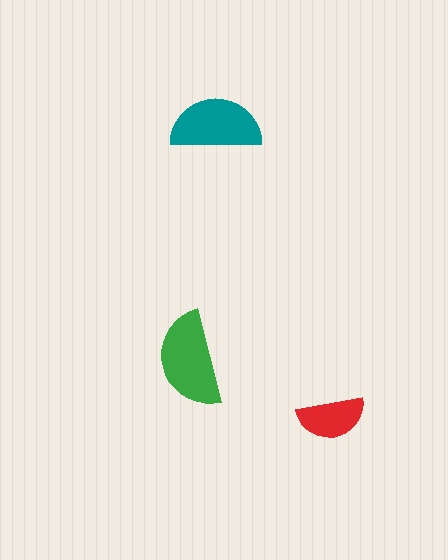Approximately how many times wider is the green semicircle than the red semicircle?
About 1.5 times wider.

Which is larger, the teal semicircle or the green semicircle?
The green one.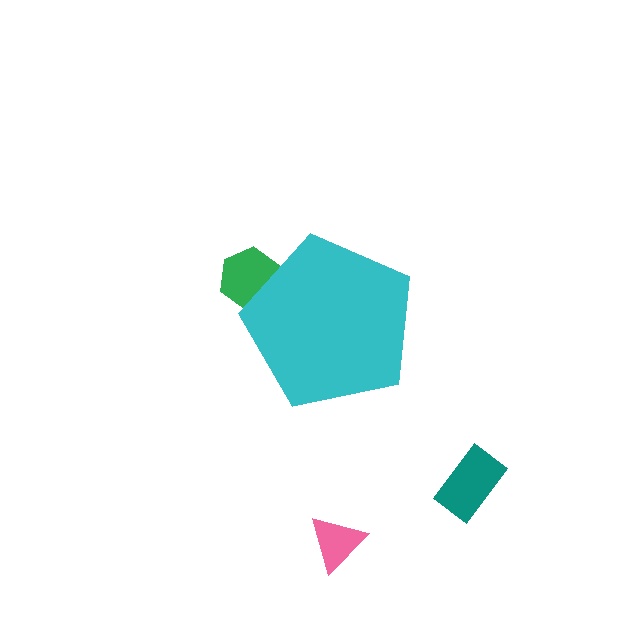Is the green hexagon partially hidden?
Yes, the green hexagon is partially hidden behind the cyan pentagon.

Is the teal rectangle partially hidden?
No, the teal rectangle is fully visible.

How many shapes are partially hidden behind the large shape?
1 shape is partially hidden.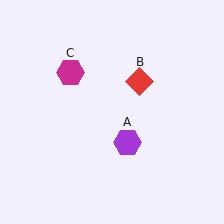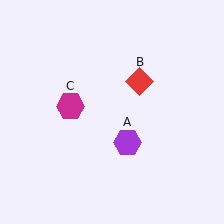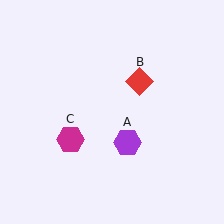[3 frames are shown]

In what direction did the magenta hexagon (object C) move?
The magenta hexagon (object C) moved down.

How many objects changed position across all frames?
1 object changed position: magenta hexagon (object C).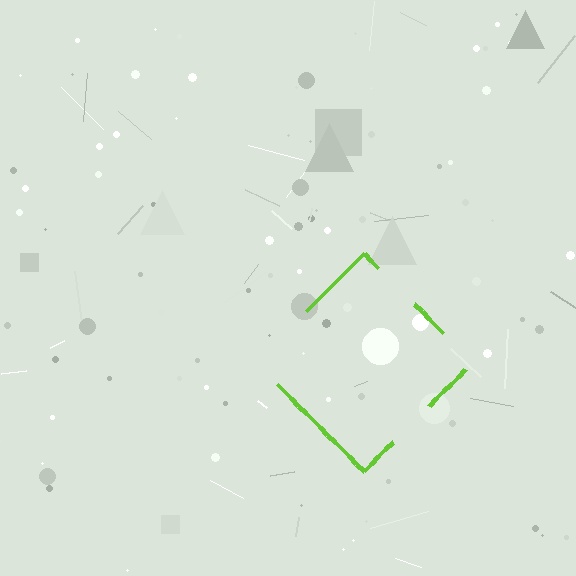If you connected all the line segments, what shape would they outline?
They would outline a diamond.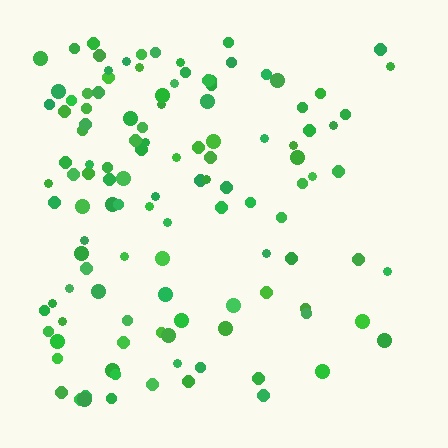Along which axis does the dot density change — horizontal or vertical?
Horizontal.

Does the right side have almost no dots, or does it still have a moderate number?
Still a moderate number, just noticeably fewer than the left.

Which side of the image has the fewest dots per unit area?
The right.